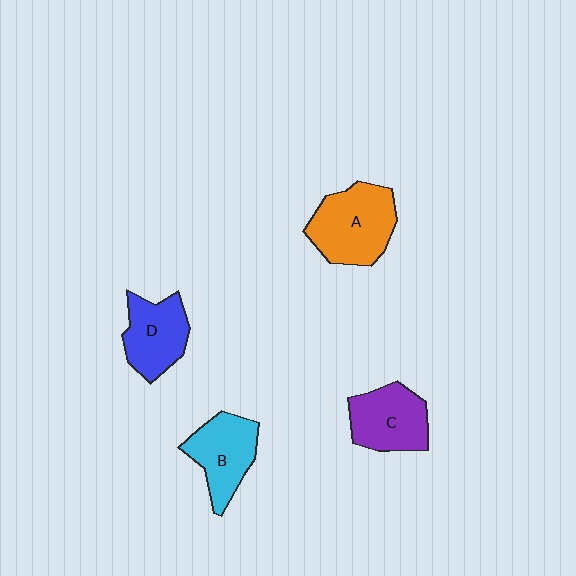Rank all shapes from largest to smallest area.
From largest to smallest: A (orange), C (purple), B (cyan), D (blue).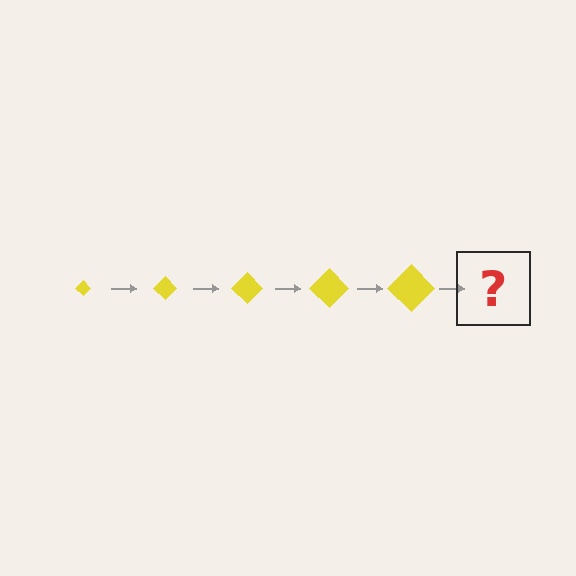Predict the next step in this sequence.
The next step is a yellow diamond, larger than the previous one.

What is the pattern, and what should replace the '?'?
The pattern is that the diamond gets progressively larger each step. The '?' should be a yellow diamond, larger than the previous one.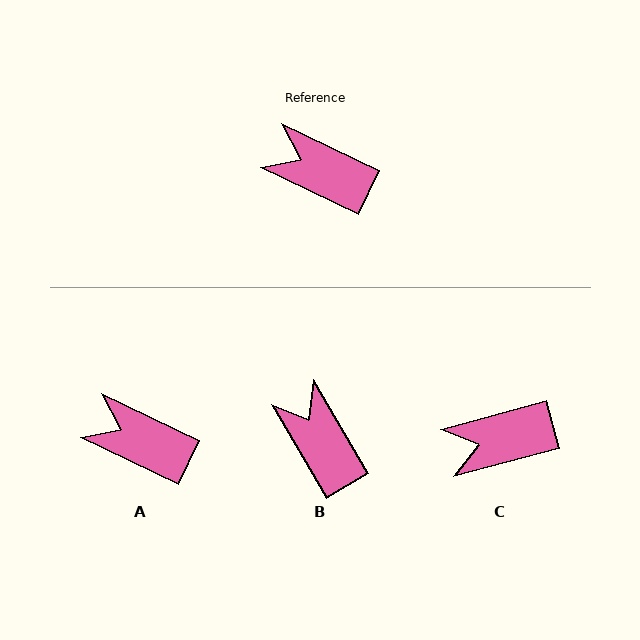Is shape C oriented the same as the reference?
No, it is off by about 41 degrees.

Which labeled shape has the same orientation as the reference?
A.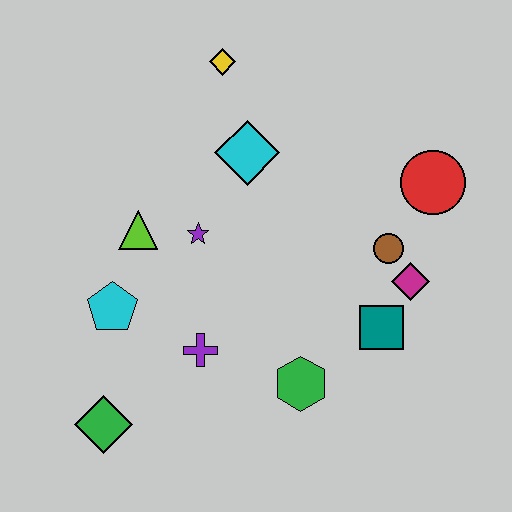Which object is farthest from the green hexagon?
The yellow diamond is farthest from the green hexagon.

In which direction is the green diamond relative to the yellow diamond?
The green diamond is below the yellow diamond.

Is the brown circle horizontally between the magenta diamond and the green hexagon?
Yes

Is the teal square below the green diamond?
No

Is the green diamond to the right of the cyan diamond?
No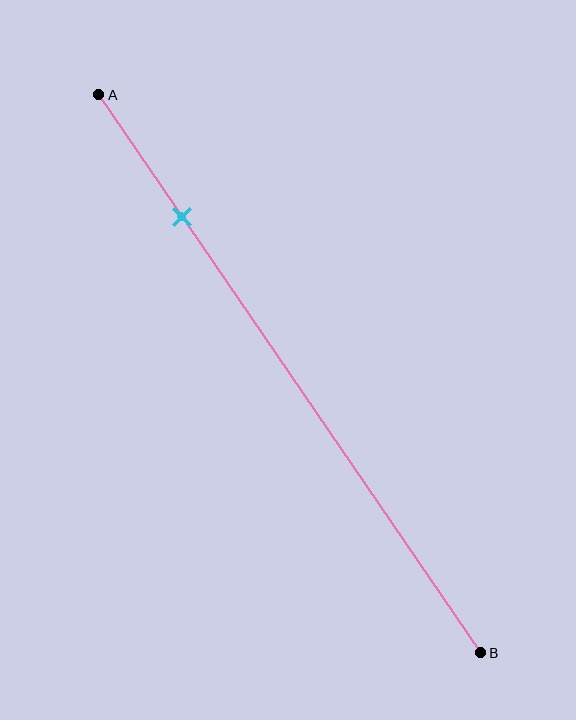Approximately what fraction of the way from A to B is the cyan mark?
The cyan mark is approximately 20% of the way from A to B.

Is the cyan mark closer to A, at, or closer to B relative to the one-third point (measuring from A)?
The cyan mark is closer to point A than the one-third point of segment AB.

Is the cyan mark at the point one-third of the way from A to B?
No, the mark is at about 20% from A, not at the 33% one-third point.